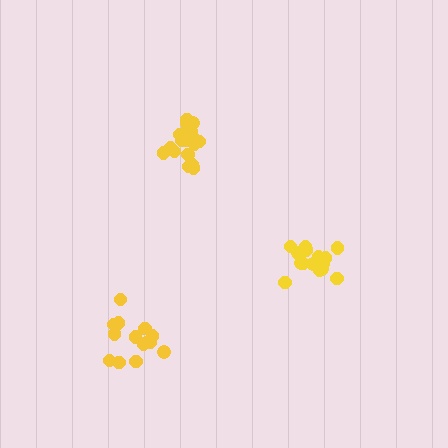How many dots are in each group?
Group 1: 15 dots, Group 2: 15 dots, Group 3: 18 dots (48 total).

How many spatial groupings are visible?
There are 3 spatial groupings.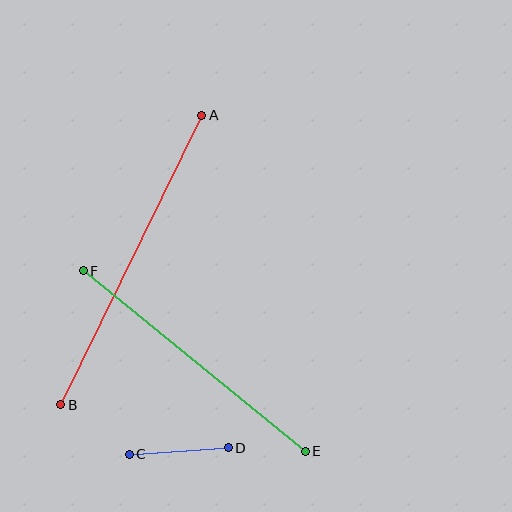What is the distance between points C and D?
The distance is approximately 99 pixels.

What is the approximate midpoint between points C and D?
The midpoint is at approximately (179, 451) pixels.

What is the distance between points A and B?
The distance is approximately 322 pixels.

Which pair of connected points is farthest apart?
Points A and B are farthest apart.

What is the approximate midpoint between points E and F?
The midpoint is at approximately (194, 361) pixels.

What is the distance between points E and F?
The distance is approximately 286 pixels.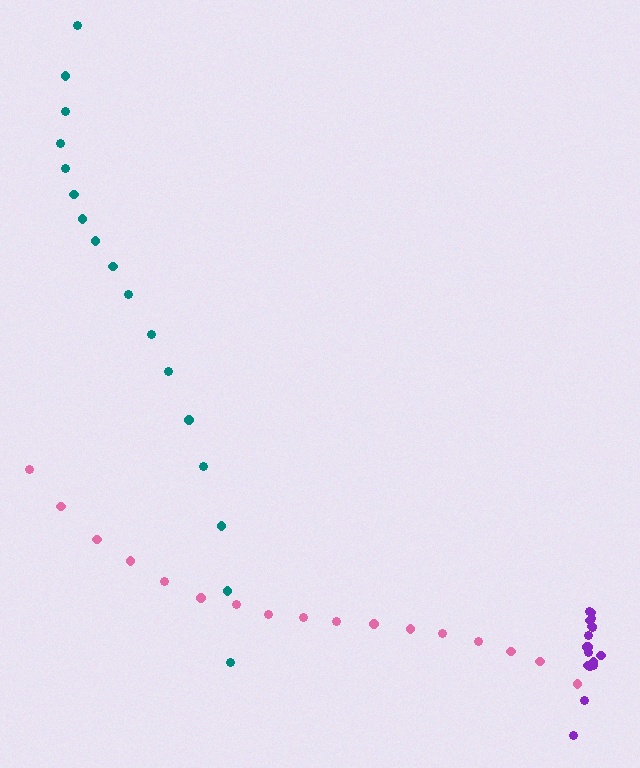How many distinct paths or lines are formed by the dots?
There are 3 distinct paths.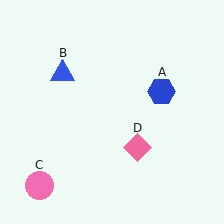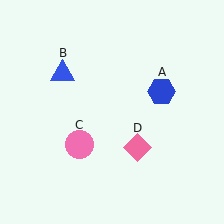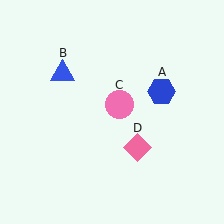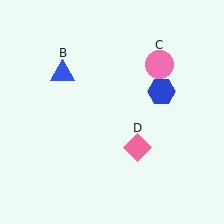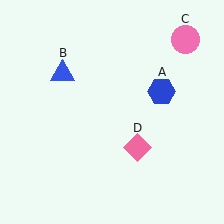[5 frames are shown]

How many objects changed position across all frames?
1 object changed position: pink circle (object C).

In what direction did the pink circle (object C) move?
The pink circle (object C) moved up and to the right.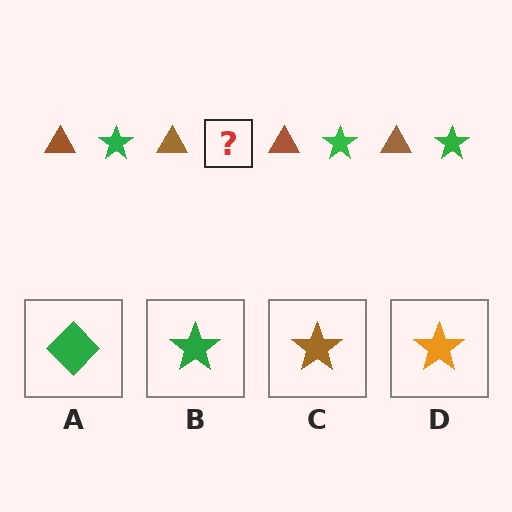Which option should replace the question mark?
Option B.